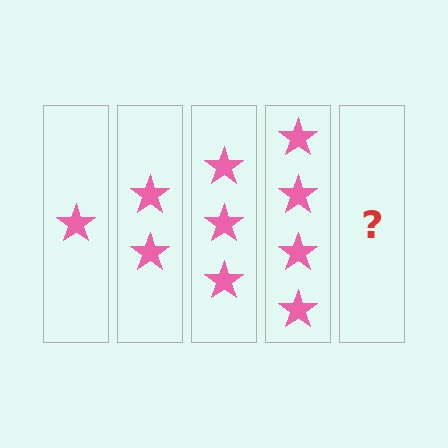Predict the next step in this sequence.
The next step is 5 stars.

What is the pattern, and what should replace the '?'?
The pattern is that each step adds one more star. The '?' should be 5 stars.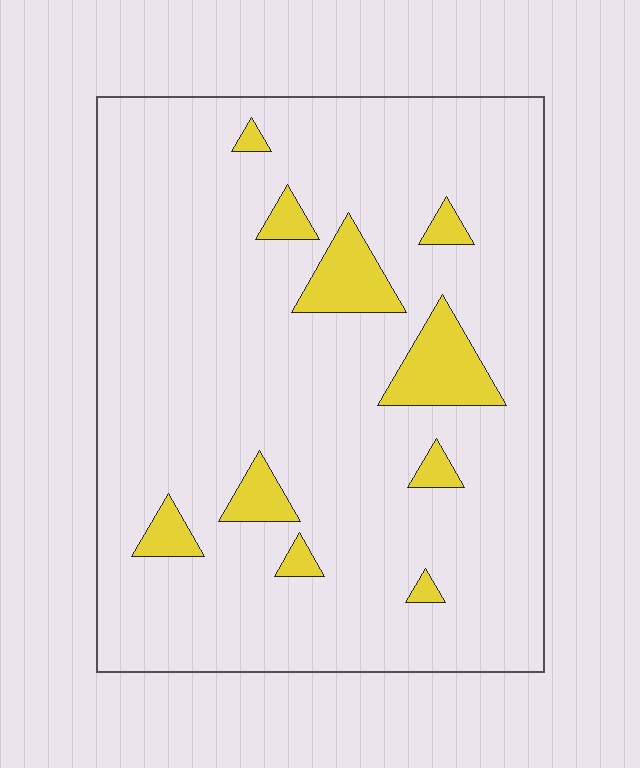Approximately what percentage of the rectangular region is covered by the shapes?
Approximately 10%.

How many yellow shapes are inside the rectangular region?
10.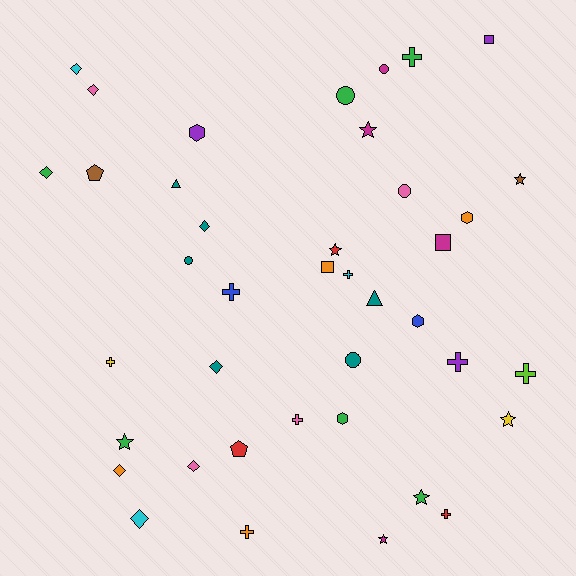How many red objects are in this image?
There are 3 red objects.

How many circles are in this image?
There are 5 circles.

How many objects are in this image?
There are 40 objects.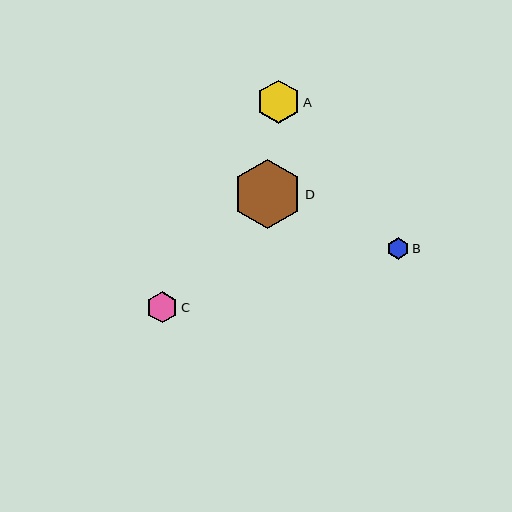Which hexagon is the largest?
Hexagon D is the largest with a size of approximately 69 pixels.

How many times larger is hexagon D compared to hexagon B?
Hexagon D is approximately 3.3 times the size of hexagon B.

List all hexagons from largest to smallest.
From largest to smallest: D, A, C, B.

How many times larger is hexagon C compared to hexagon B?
Hexagon C is approximately 1.5 times the size of hexagon B.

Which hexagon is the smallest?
Hexagon B is the smallest with a size of approximately 21 pixels.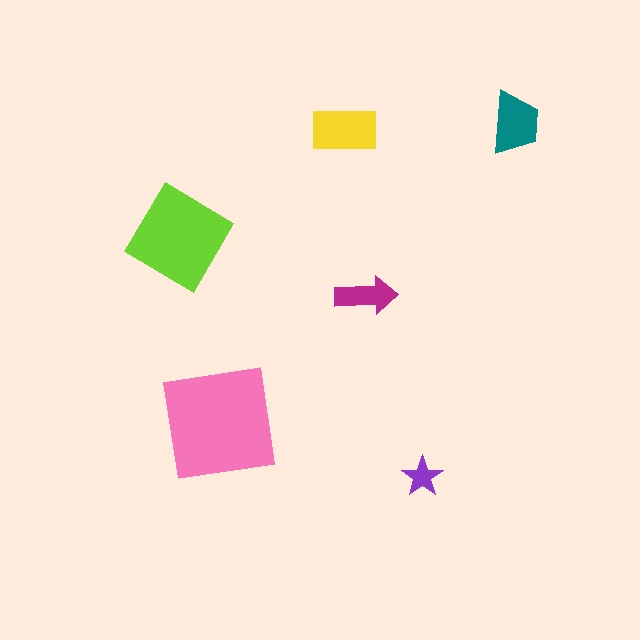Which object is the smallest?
The purple star.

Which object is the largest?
The pink square.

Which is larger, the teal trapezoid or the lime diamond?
The lime diamond.